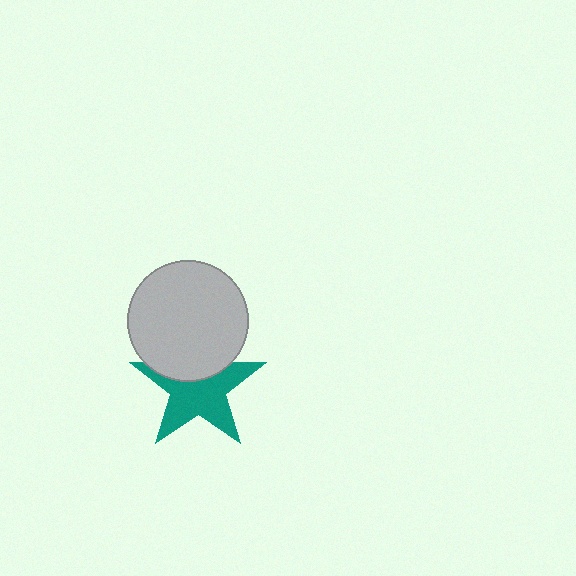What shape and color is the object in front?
The object in front is a light gray circle.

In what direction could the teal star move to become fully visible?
The teal star could move down. That would shift it out from behind the light gray circle entirely.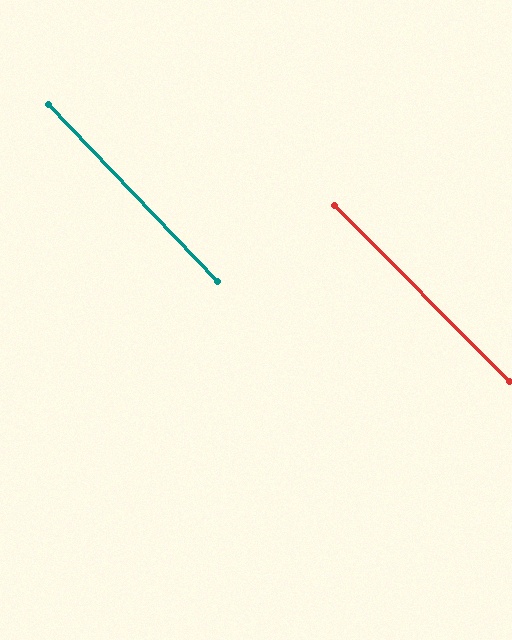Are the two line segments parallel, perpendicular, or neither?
Parallel — their directions differ by only 1.1°.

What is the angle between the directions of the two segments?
Approximately 1 degree.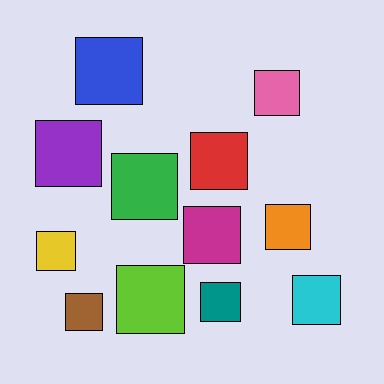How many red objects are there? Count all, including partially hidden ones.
There is 1 red object.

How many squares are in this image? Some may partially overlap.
There are 12 squares.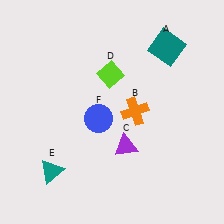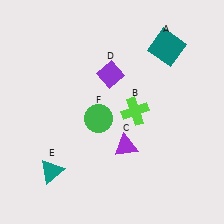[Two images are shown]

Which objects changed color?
B changed from orange to lime. D changed from lime to purple. F changed from blue to green.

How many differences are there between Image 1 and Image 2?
There are 3 differences between the two images.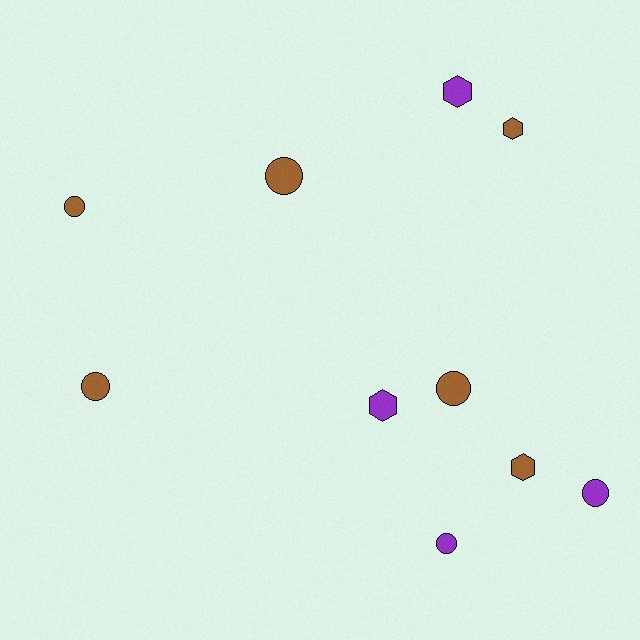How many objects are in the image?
There are 10 objects.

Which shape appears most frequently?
Circle, with 6 objects.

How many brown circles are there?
There are 4 brown circles.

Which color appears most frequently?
Brown, with 6 objects.